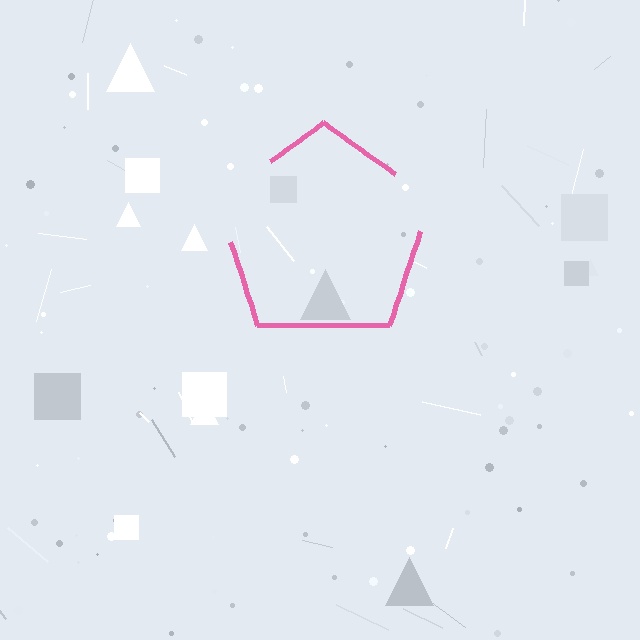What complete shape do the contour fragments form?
The contour fragments form a pentagon.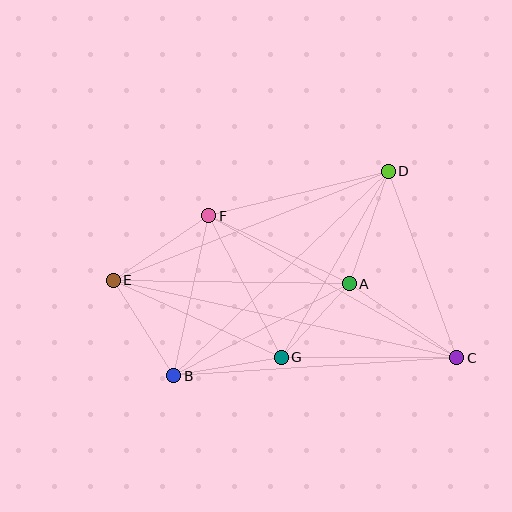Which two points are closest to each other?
Points A and G are closest to each other.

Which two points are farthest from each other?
Points C and E are farthest from each other.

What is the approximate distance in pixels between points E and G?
The distance between E and G is approximately 185 pixels.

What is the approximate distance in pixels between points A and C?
The distance between A and C is approximately 130 pixels.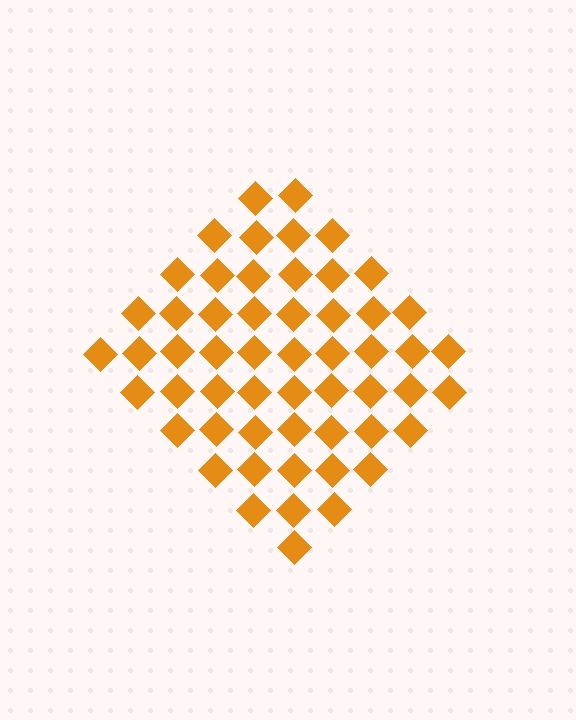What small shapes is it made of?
It is made of small diamonds.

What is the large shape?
The large shape is a diamond.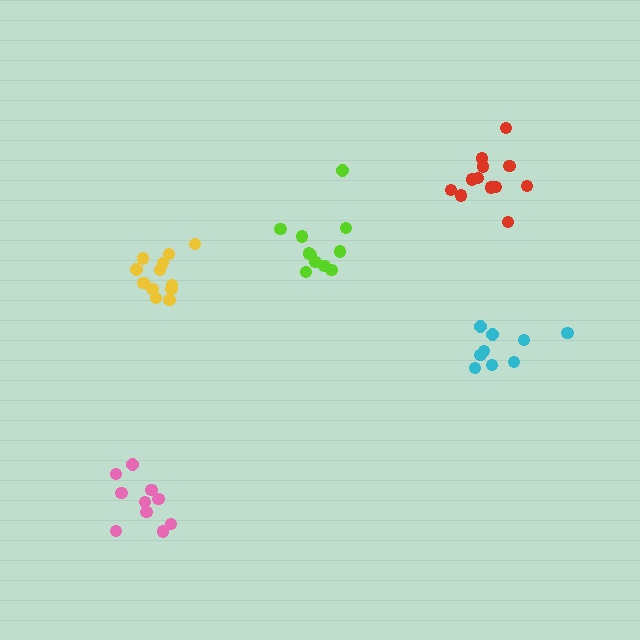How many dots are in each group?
Group 1: 10 dots, Group 2: 12 dots, Group 3: 12 dots, Group 4: 9 dots, Group 5: 11 dots (54 total).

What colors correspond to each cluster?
The clusters are colored: pink, red, yellow, cyan, lime.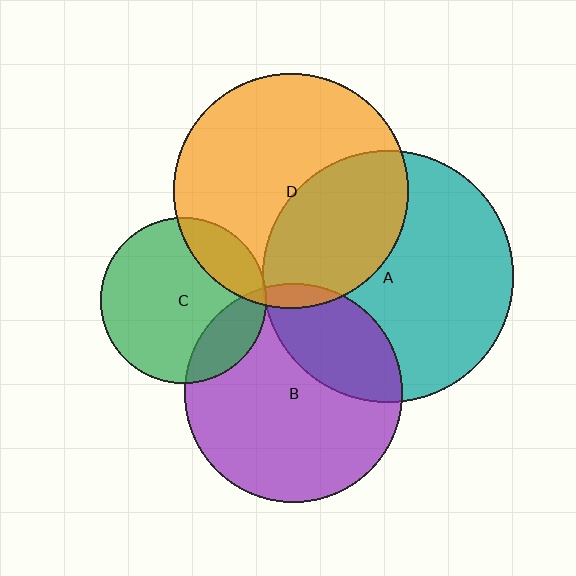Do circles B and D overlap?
Yes.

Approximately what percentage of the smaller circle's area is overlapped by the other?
Approximately 5%.